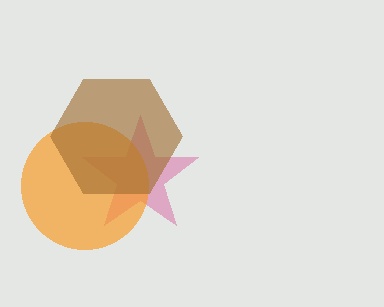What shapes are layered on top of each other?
The layered shapes are: a pink star, an orange circle, a brown hexagon.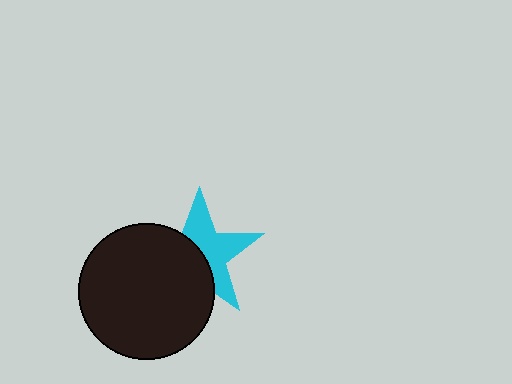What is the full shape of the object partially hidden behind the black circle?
The partially hidden object is a cyan star.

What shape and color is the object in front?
The object in front is a black circle.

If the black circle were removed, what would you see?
You would see the complete cyan star.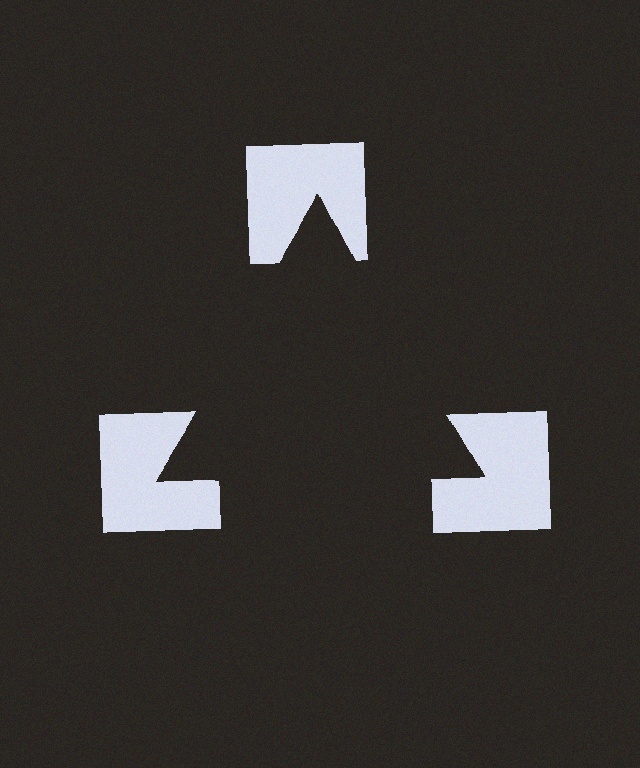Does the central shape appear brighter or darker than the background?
It typically appears slightly darker than the background, even though no actual brightness change is drawn.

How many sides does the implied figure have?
3 sides.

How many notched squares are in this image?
There are 3 — one at each vertex of the illusory triangle.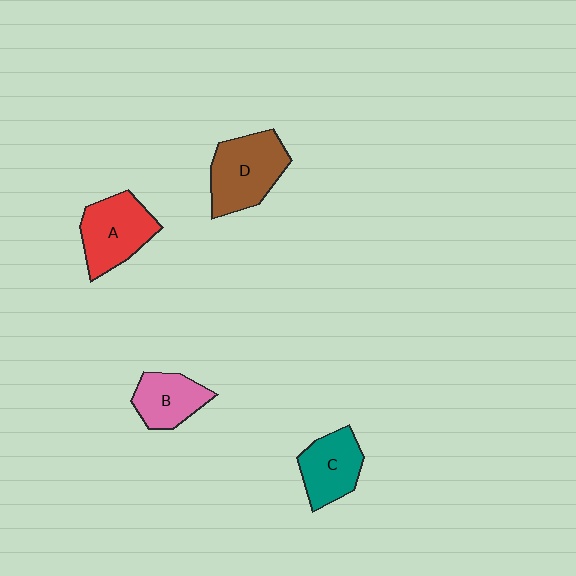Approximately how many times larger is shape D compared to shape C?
Approximately 1.3 times.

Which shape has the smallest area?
Shape B (pink).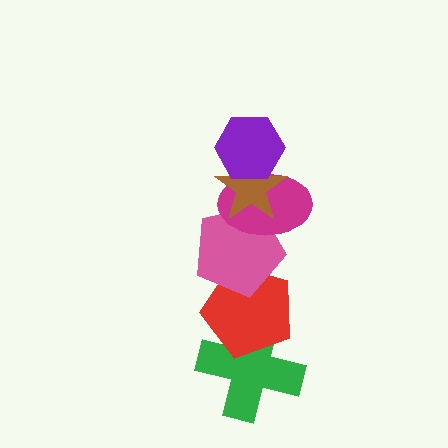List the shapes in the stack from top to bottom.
From top to bottom: the purple hexagon, the brown star, the magenta ellipse, the pink pentagon, the red pentagon, the green cross.